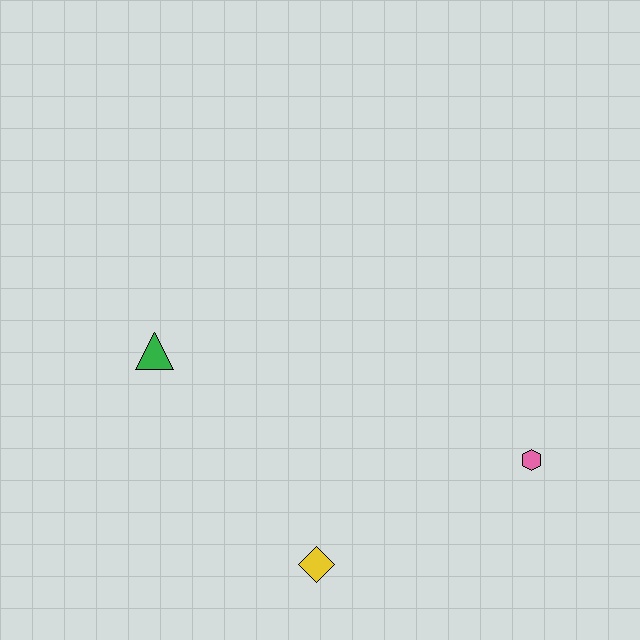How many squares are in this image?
There are no squares.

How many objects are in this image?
There are 3 objects.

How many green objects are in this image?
There is 1 green object.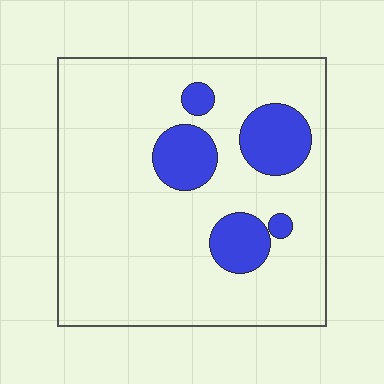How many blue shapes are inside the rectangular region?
5.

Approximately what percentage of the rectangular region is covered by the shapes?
Approximately 15%.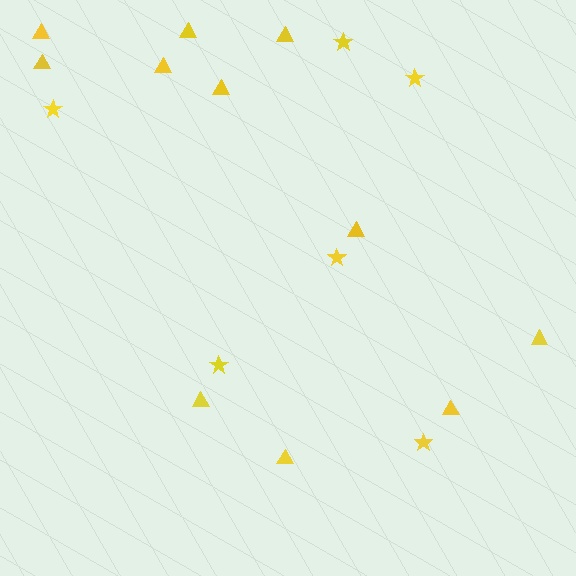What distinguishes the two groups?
There are 2 groups: one group of triangles (11) and one group of stars (6).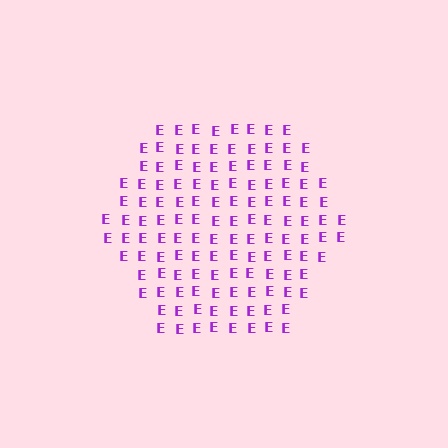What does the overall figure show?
The overall figure shows a hexagon.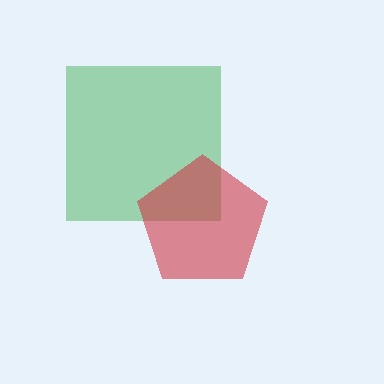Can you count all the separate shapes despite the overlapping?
Yes, there are 2 separate shapes.